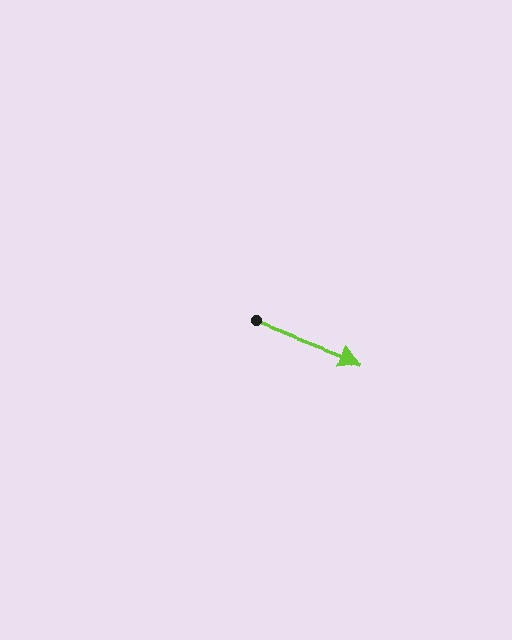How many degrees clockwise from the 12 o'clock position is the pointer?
Approximately 111 degrees.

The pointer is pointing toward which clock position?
Roughly 4 o'clock.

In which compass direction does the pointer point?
East.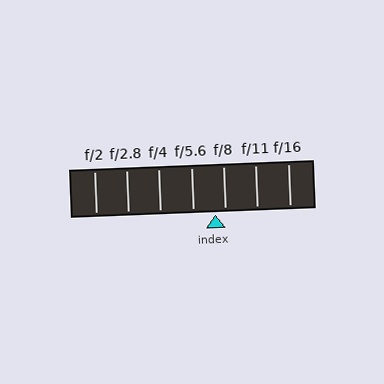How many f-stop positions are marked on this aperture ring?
There are 7 f-stop positions marked.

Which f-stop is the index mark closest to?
The index mark is closest to f/8.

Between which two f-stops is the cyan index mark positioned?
The index mark is between f/5.6 and f/8.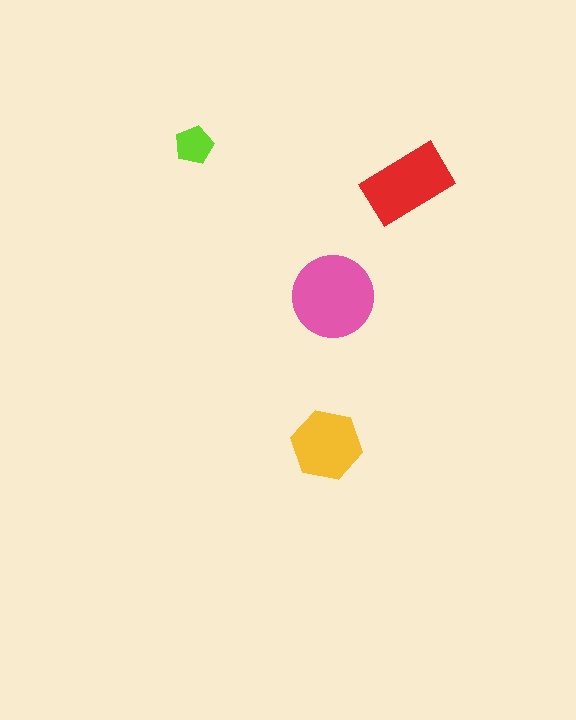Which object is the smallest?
The lime pentagon.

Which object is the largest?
The pink circle.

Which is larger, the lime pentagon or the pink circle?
The pink circle.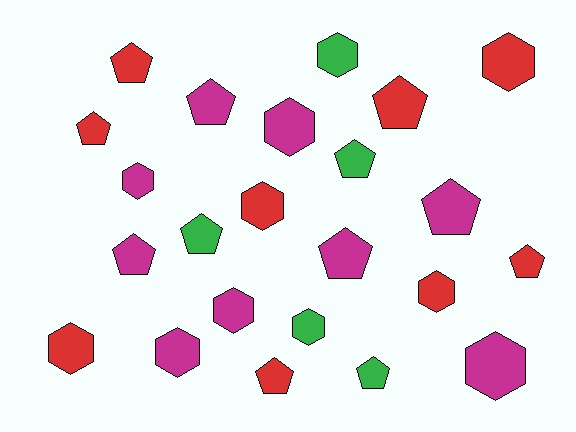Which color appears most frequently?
Magenta, with 9 objects.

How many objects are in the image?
There are 23 objects.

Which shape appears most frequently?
Pentagon, with 12 objects.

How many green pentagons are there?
There are 3 green pentagons.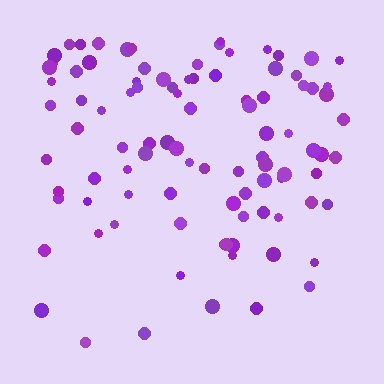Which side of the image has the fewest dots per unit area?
The bottom.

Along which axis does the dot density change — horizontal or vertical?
Vertical.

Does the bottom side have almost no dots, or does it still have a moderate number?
Still a moderate number, just noticeably fewer than the top.